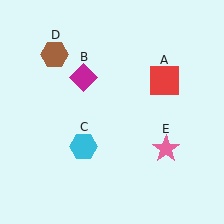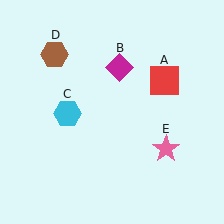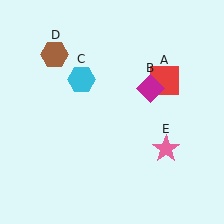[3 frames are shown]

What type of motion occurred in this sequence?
The magenta diamond (object B), cyan hexagon (object C) rotated clockwise around the center of the scene.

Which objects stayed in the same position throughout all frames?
Red square (object A) and brown hexagon (object D) and pink star (object E) remained stationary.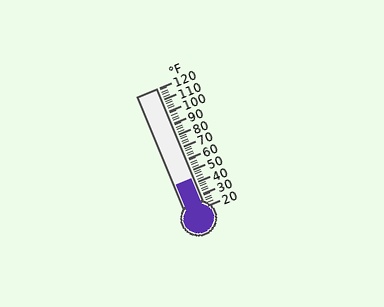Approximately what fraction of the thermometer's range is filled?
The thermometer is filled to approximately 25% of its range.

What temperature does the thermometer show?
The thermometer shows approximately 44°F.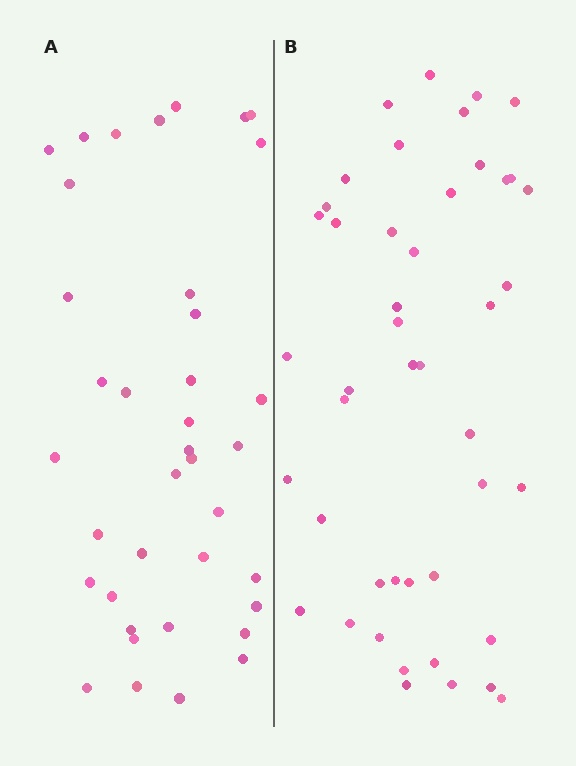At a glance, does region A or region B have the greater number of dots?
Region B (the right region) has more dots.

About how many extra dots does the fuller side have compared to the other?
Region B has roughly 8 or so more dots than region A.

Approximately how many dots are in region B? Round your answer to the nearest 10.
About 40 dots. (The exact count is 45, which rounds to 40.)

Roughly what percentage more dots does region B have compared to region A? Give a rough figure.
About 20% more.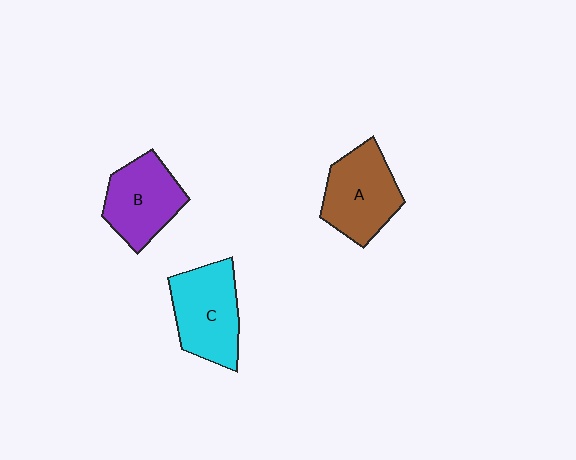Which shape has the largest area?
Shape C (cyan).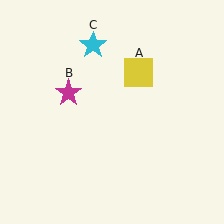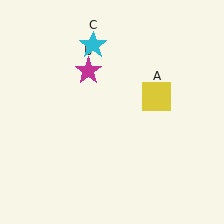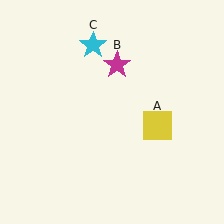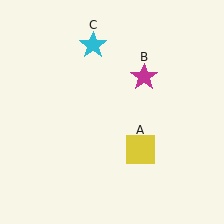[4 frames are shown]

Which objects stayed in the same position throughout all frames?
Cyan star (object C) remained stationary.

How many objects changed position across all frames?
2 objects changed position: yellow square (object A), magenta star (object B).